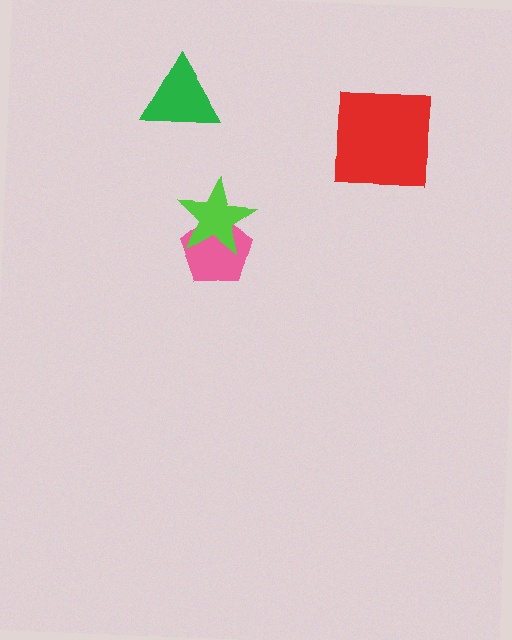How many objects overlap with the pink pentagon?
1 object overlaps with the pink pentagon.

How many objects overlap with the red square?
0 objects overlap with the red square.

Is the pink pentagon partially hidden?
Yes, it is partially covered by another shape.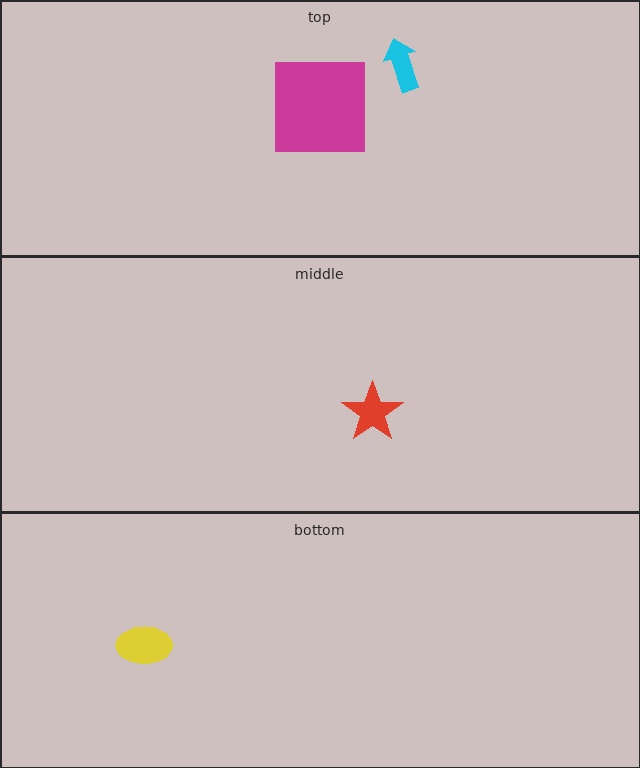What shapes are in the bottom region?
The yellow ellipse.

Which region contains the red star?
The middle region.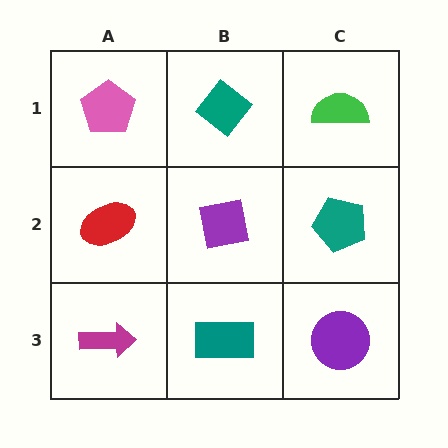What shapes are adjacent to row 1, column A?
A red ellipse (row 2, column A), a teal diamond (row 1, column B).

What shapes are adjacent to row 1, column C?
A teal pentagon (row 2, column C), a teal diamond (row 1, column B).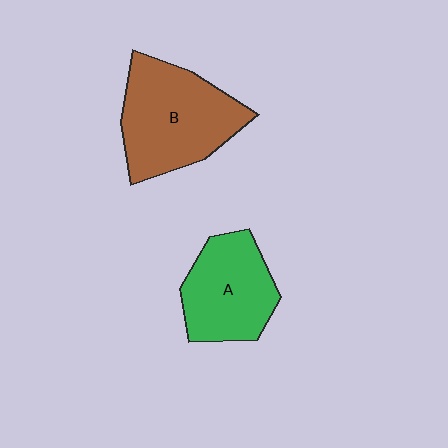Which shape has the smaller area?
Shape A (green).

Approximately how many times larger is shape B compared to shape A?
Approximately 1.3 times.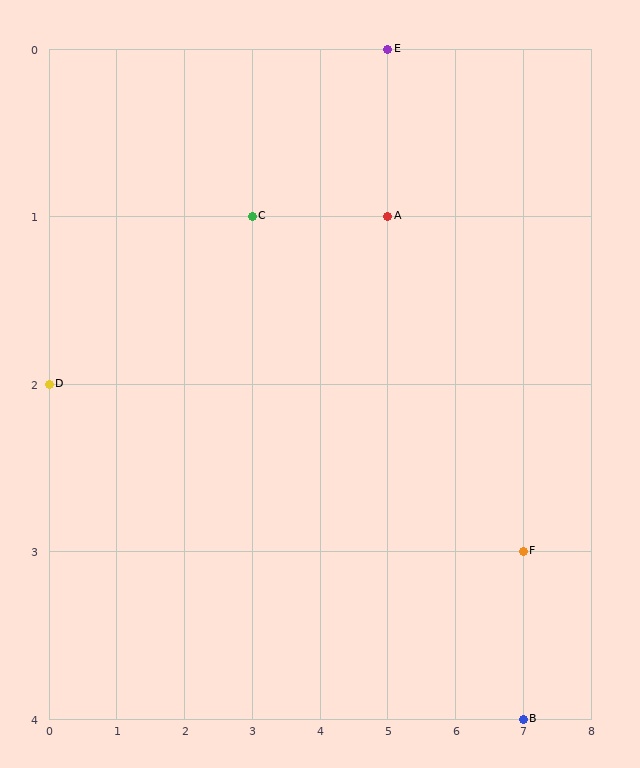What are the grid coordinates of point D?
Point D is at grid coordinates (0, 2).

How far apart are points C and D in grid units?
Points C and D are 3 columns and 1 row apart (about 3.2 grid units diagonally).